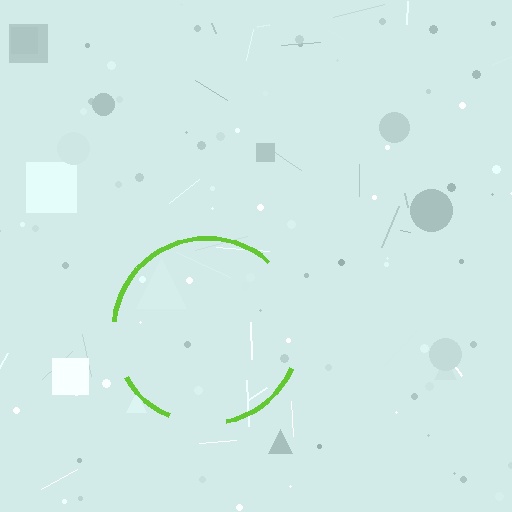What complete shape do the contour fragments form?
The contour fragments form a circle.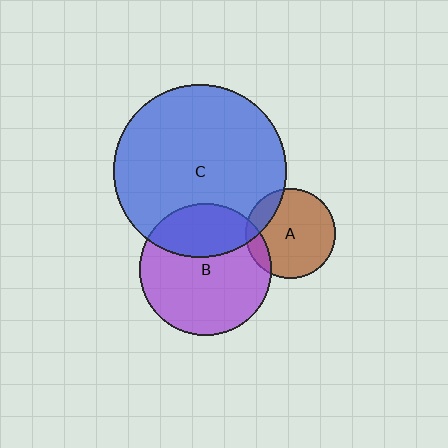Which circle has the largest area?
Circle C (blue).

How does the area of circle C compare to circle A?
Approximately 3.7 times.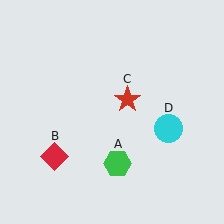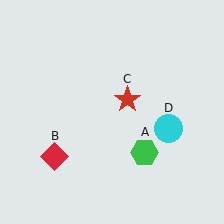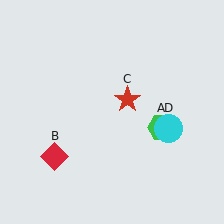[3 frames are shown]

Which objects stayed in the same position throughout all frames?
Red diamond (object B) and red star (object C) and cyan circle (object D) remained stationary.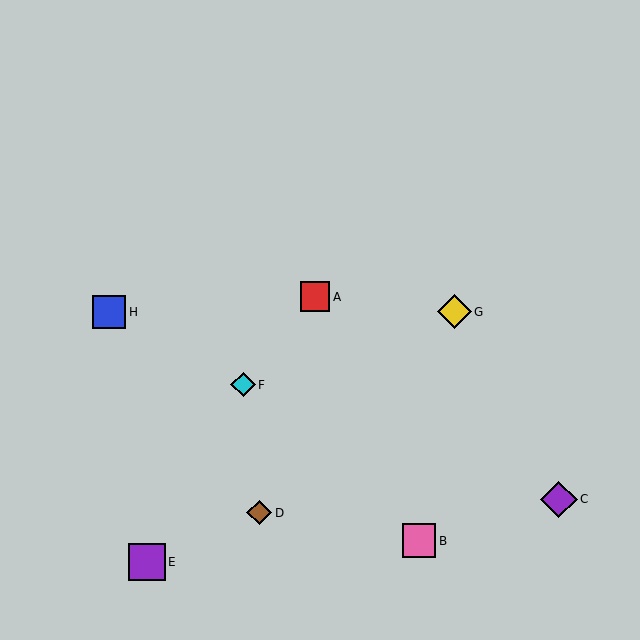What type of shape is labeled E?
Shape E is a purple square.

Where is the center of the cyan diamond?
The center of the cyan diamond is at (243, 385).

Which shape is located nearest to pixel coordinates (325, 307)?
The red square (labeled A) at (315, 297) is nearest to that location.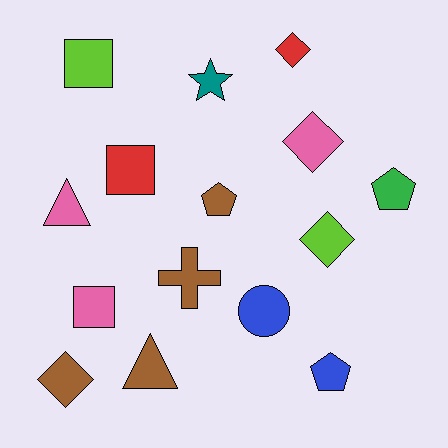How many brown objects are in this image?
There are 4 brown objects.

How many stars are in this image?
There is 1 star.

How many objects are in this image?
There are 15 objects.